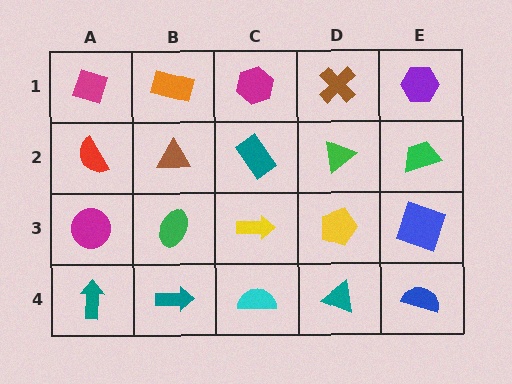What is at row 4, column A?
A teal arrow.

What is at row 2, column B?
A brown triangle.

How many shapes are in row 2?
5 shapes.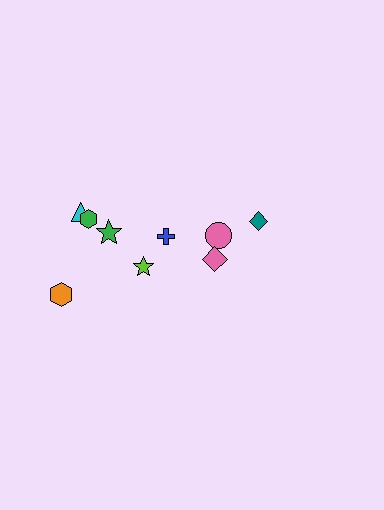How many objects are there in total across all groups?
There are 9 objects.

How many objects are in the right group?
There are 3 objects.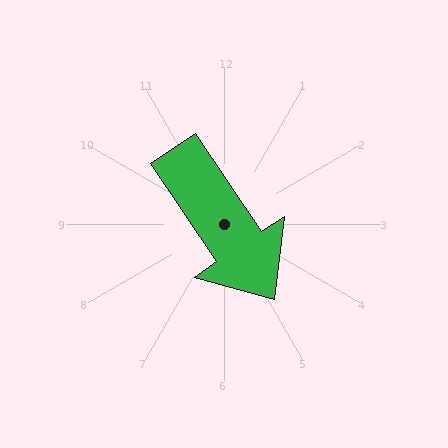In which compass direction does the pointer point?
Southeast.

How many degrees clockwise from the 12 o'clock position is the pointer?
Approximately 146 degrees.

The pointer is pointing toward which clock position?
Roughly 5 o'clock.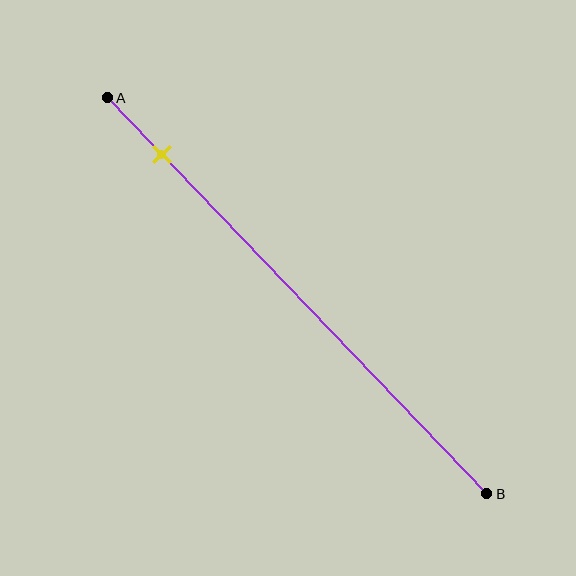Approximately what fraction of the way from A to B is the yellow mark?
The yellow mark is approximately 15% of the way from A to B.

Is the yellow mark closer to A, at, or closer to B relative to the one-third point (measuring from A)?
The yellow mark is closer to point A than the one-third point of segment AB.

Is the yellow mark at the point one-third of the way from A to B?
No, the mark is at about 15% from A, not at the 33% one-third point.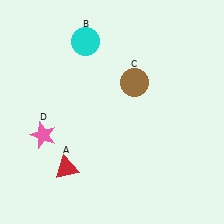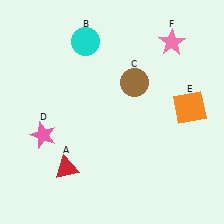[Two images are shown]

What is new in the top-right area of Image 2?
A pink star (F) was added in the top-right area of Image 2.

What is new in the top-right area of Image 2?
An orange square (E) was added in the top-right area of Image 2.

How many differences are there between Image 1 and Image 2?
There are 2 differences between the two images.